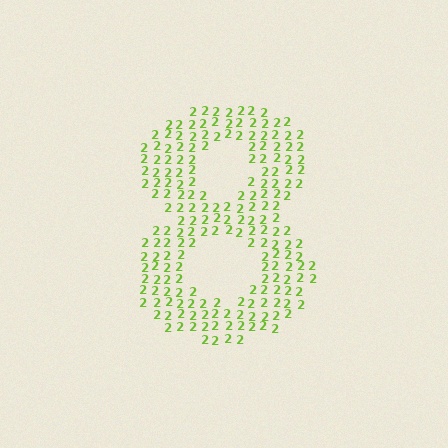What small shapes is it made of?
It is made of small digit 2's.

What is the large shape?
The large shape is the digit 8.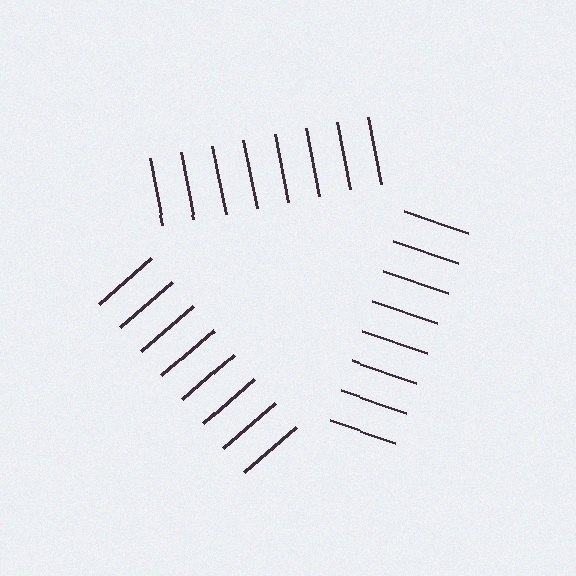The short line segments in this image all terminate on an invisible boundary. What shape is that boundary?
An illusory triangle — the line segments terminate on its edges but no continuous stroke is drawn.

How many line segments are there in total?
24 — 8 along each of the 3 edges.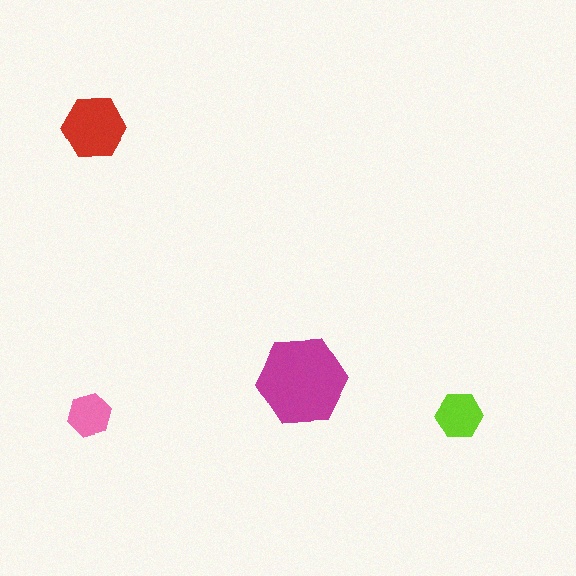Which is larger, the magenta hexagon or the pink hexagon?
The magenta one.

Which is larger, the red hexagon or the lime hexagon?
The red one.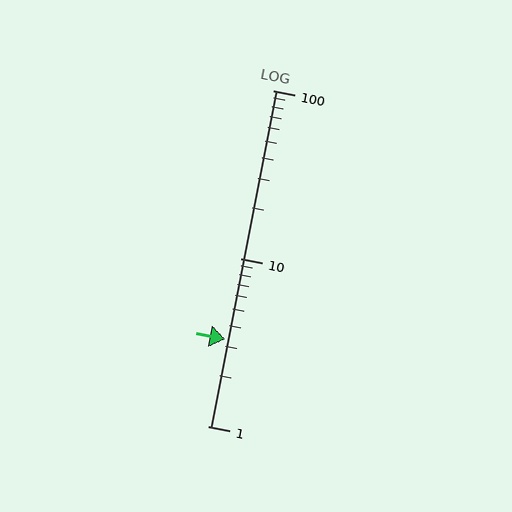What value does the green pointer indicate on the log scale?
The pointer indicates approximately 3.3.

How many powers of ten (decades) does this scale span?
The scale spans 2 decades, from 1 to 100.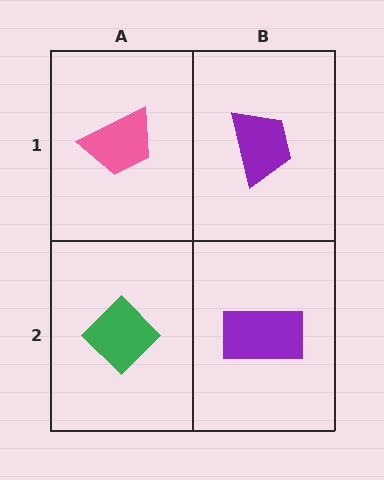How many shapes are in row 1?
2 shapes.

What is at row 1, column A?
A pink trapezoid.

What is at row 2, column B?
A purple rectangle.